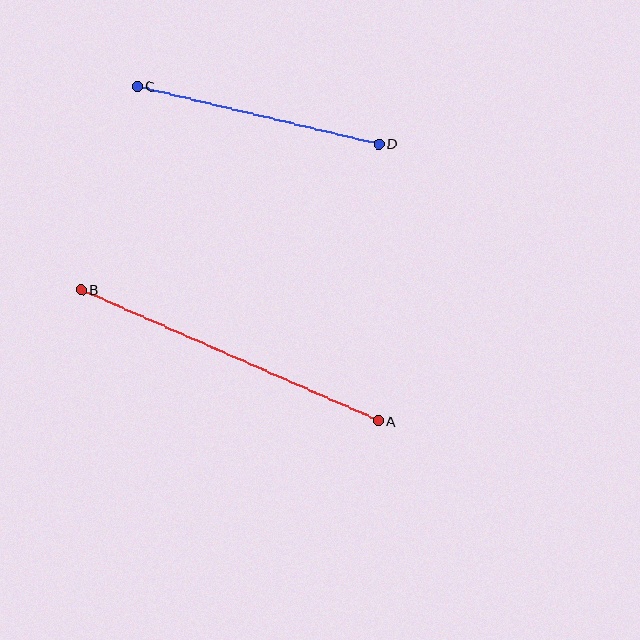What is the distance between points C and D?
The distance is approximately 248 pixels.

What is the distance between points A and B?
The distance is approximately 325 pixels.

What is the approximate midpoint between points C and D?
The midpoint is at approximately (258, 115) pixels.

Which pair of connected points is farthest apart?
Points A and B are farthest apart.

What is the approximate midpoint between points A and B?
The midpoint is at approximately (230, 355) pixels.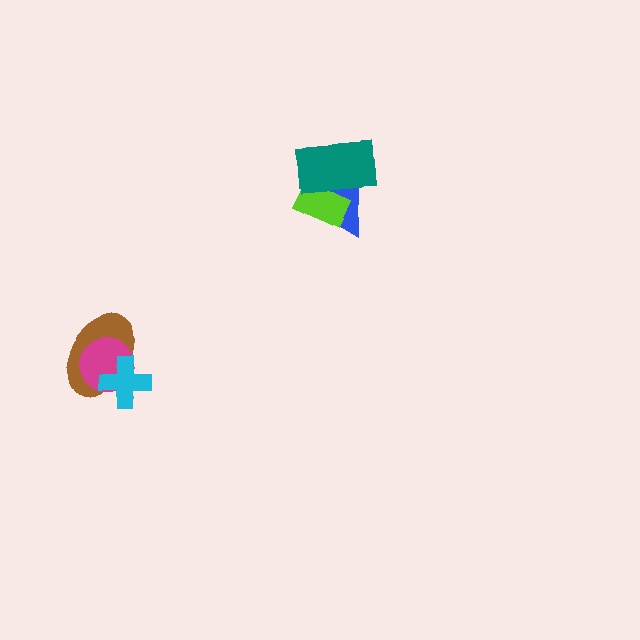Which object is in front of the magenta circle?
The cyan cross is in front of the magenta circle.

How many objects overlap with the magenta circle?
2 objects overlap with the magenta circle.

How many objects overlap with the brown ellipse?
2 objects overlap with the brown ellipse.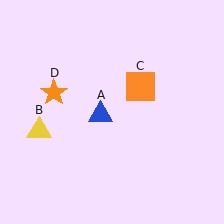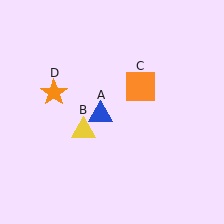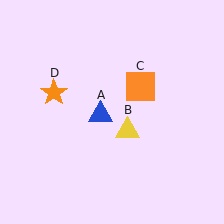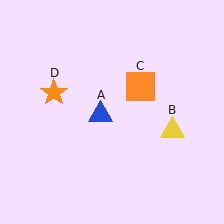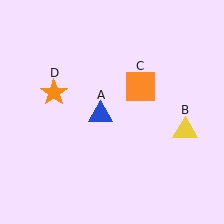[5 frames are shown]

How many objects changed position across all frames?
1 object changed position: yellow triangle (object B).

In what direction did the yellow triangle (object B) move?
The yellow triangle (object B) moved right.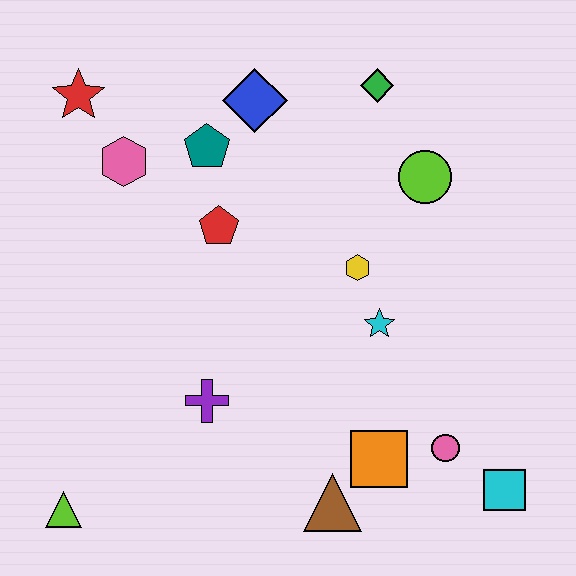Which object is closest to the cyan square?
The pink circle is closest to the cyan square.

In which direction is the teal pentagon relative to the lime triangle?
The teal pentagon is above the lime triangle.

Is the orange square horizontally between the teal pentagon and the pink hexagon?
No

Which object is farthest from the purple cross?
The green diamond is farthest from the purple cross.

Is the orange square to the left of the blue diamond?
No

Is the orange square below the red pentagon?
Yes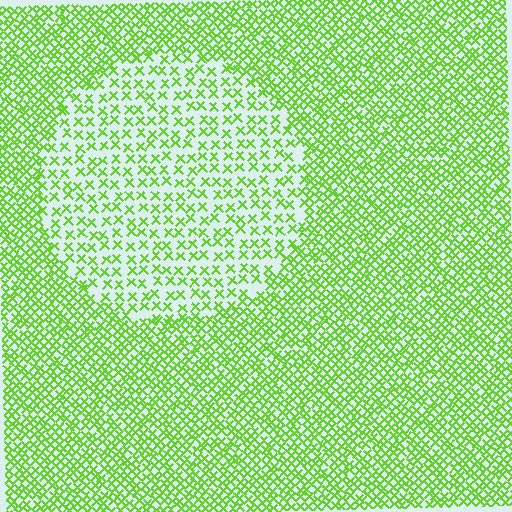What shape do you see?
I see a circle.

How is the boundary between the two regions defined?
The boundary is defined by a change in element density (approximately 2.1x ratio). All elements are the same color, size, and shape.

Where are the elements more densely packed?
The elements are more densely packed outside the circle boundary.